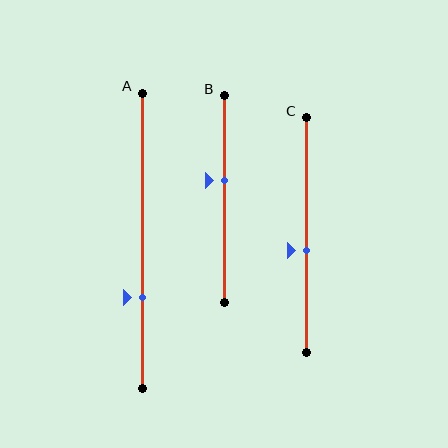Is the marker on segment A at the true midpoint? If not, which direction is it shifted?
No, the marker on segment A is shifted downward by about 19% of the segment length.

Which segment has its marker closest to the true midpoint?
Segment C has its marker closest to the true midpoint.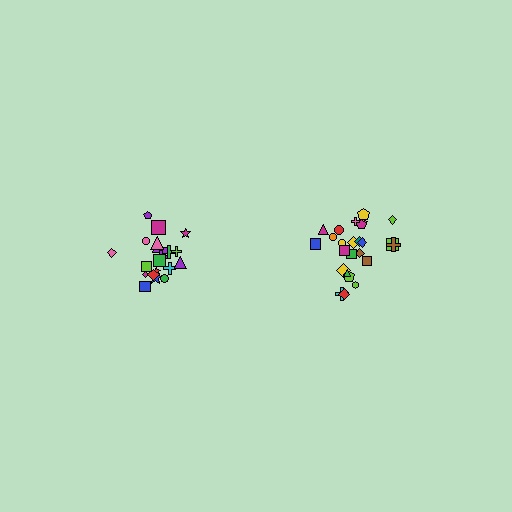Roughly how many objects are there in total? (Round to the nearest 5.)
Roughly 45 objects in total.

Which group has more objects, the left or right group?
The right group.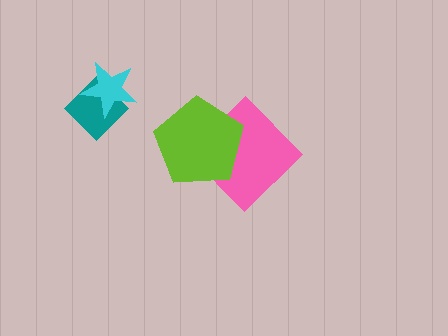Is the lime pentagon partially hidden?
No, no other shape covers it.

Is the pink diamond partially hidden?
Yes, it is partially covered by another shape.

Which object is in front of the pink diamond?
The lime pentagon is in front of the pink diamond.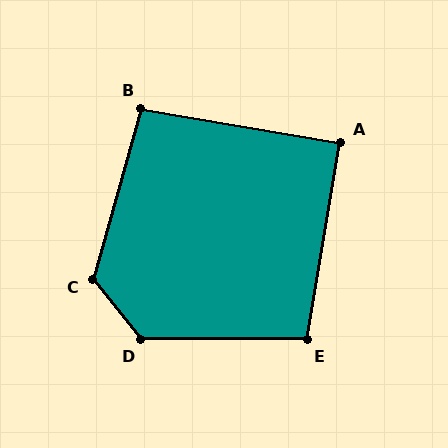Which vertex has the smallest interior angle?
A, at approximately 90 degrees.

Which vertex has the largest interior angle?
D, at approximately 128 degrees.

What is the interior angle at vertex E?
Approximately 100 degrees (obtuse).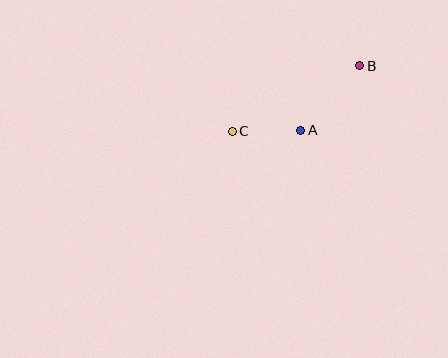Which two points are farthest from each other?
Points B and C are farthest from each other.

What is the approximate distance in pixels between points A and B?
The distance between A and B is approximately 87 pixels.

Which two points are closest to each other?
Points A and C are closest to each other.